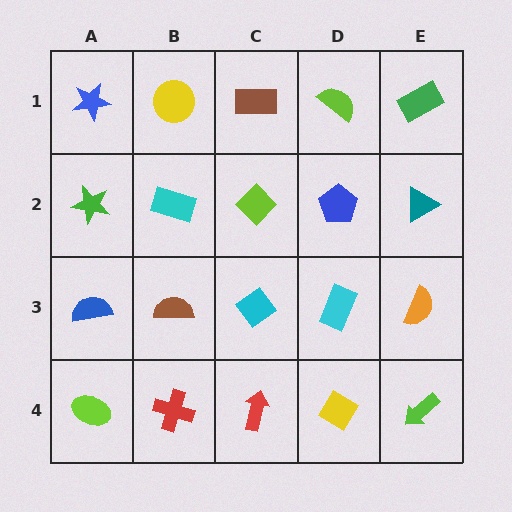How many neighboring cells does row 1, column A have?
2.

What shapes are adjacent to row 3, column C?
A lime diamond (row 2, column C), a red arrow (row 4, column C), a brown semicircle (row 3, column B), a cyan rectangle (row 3, column D).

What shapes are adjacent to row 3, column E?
A teal triangle (row 2, column E), a lime arrow (row 4, column E), a cyan rectangle (row 3, column D).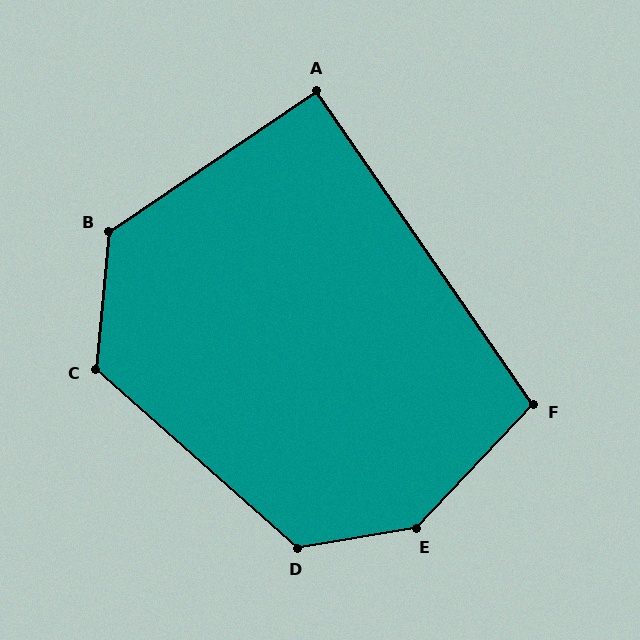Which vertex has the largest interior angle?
E, at approximately 143 degrees.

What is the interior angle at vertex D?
Approximately 129 degrees (obtuse).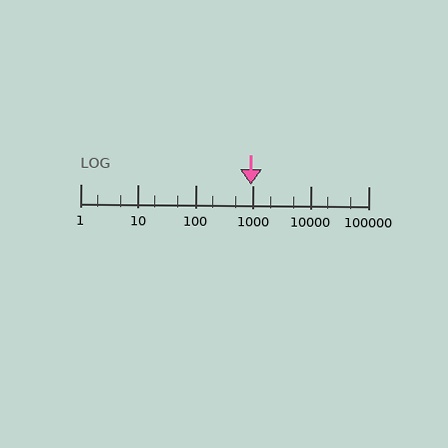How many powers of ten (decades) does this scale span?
The scale spans 5 decades, from 1 to 100000.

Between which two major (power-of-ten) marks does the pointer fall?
The pointer is between 100 and 1000.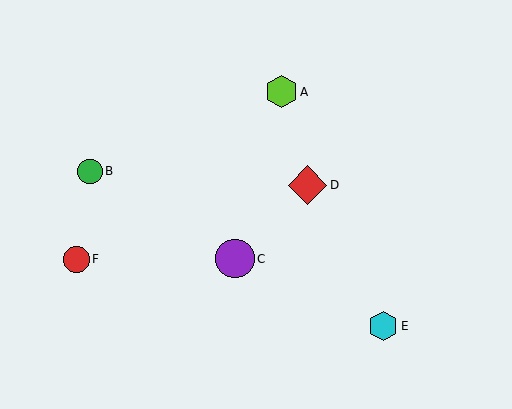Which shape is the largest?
The red diamond (labeled D) is the largest.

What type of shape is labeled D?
Shape D is a red diamond.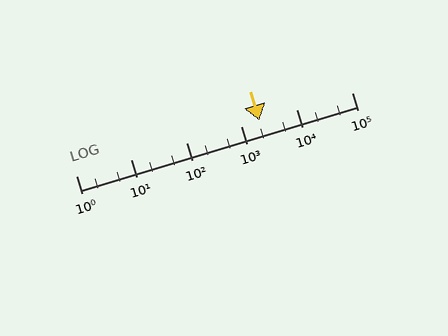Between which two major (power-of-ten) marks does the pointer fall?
The pointer is between 1000 and 10000.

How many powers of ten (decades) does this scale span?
The scale spans 5 decades, from 1 to 100000.